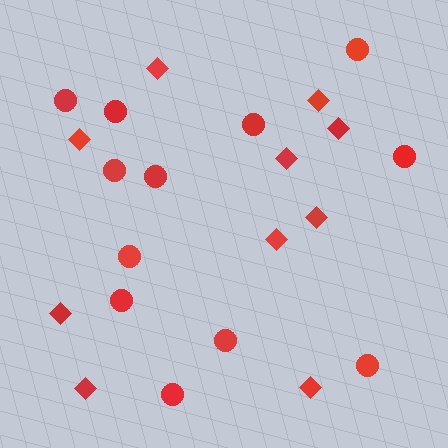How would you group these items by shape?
There are 2 groups: one group of diamonds (10) and one group of circles (12).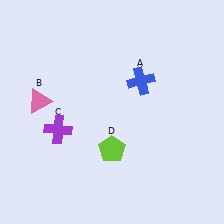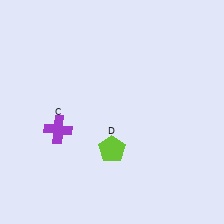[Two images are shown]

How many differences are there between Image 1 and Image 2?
There are 2 differences between the two images.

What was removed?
The blue cross (A), the pink triangle (B) were removed in Image 2.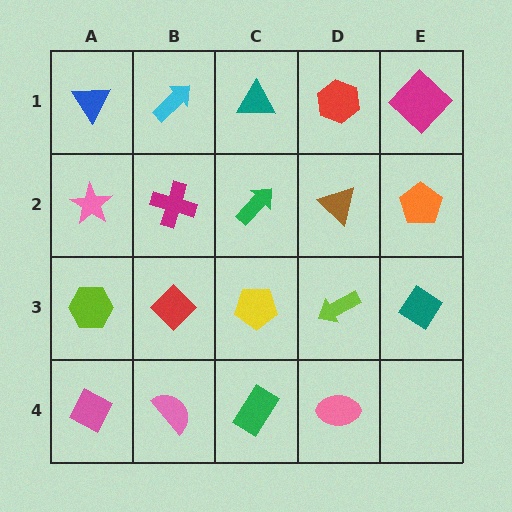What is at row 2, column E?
An orange pentagon.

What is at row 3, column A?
A lime hexagon.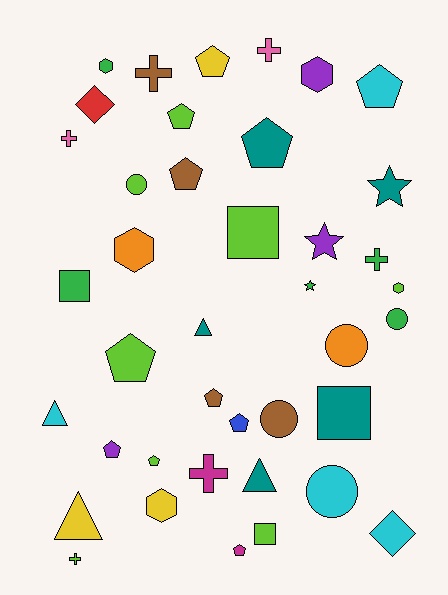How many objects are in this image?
There are 40 objects.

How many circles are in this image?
There are 5 circles.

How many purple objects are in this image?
There are 3 purple objects.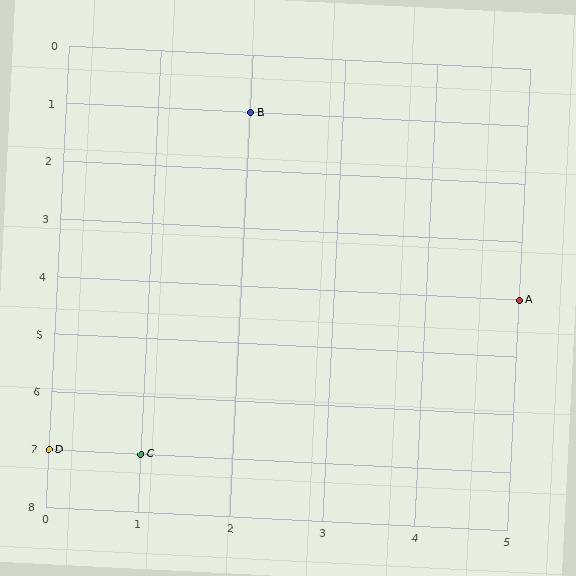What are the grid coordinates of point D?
Point D is at grid coordinates (0, 7).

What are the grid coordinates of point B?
Point B is at grid coordinates (2, 1).